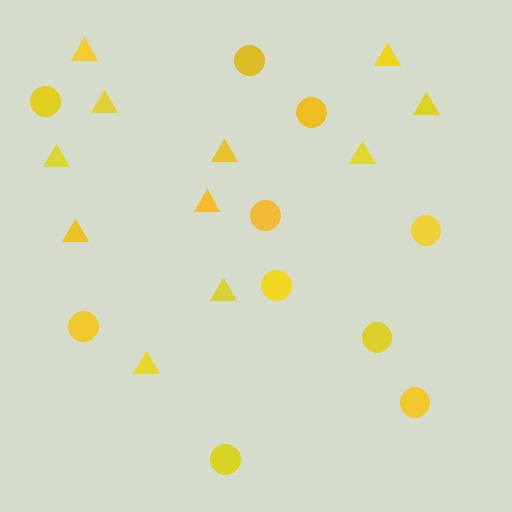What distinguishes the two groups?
There are 2 groups: one group of circles (10) and one group of triangles (11).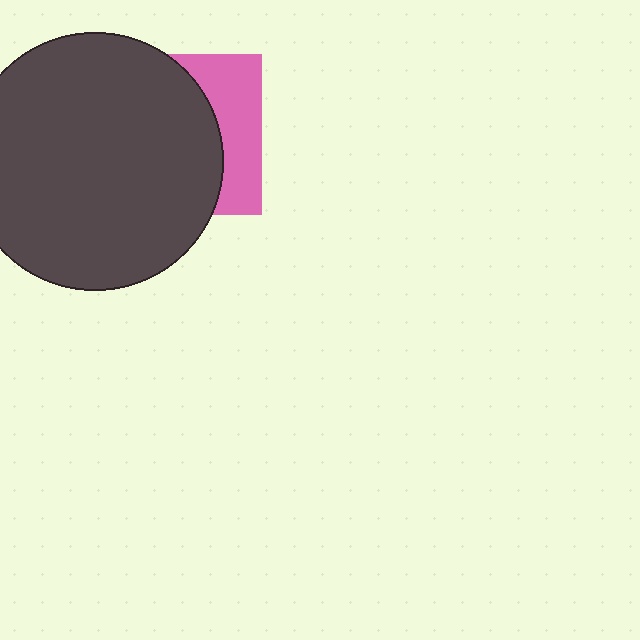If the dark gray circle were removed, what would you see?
You would see the complete pink square.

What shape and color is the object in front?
The object in front is a dark gray circle.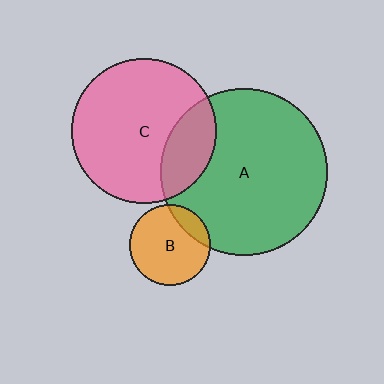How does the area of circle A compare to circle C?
Approximately 1.3 times.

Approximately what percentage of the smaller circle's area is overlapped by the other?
Approximately 20%.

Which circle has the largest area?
Circle A (green).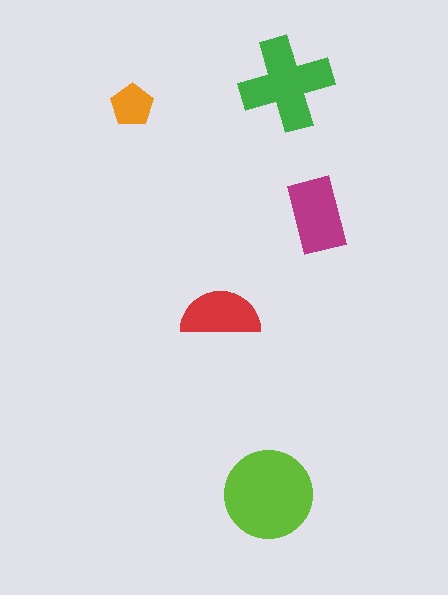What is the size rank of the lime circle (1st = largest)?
1st.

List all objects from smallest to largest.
The orange pentagon, the red semicircle, the magenta rectangle, the green cross, the lime circle.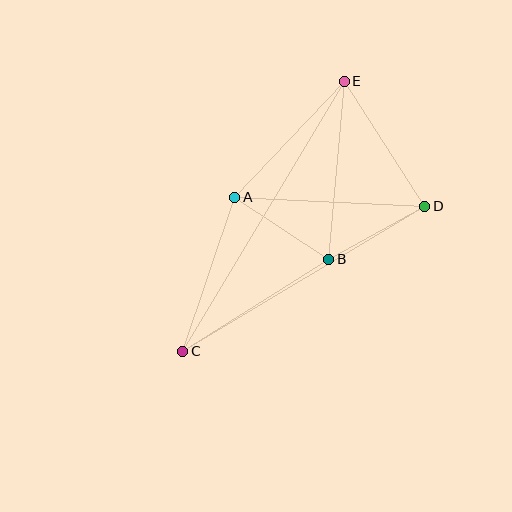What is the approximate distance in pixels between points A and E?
The distance between A and E is approximately 160 pixels.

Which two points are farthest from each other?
Points C and E are farthest from each other.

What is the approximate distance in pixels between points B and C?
The distance between B and C is approximately 173 pixels.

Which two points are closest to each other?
Points B and D are closest to each other.